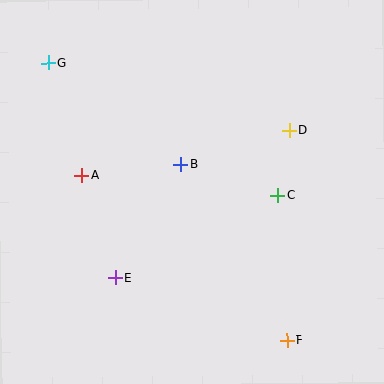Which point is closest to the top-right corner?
Point D is closest to the top-right corner.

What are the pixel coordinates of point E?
Point E is at (115, 278).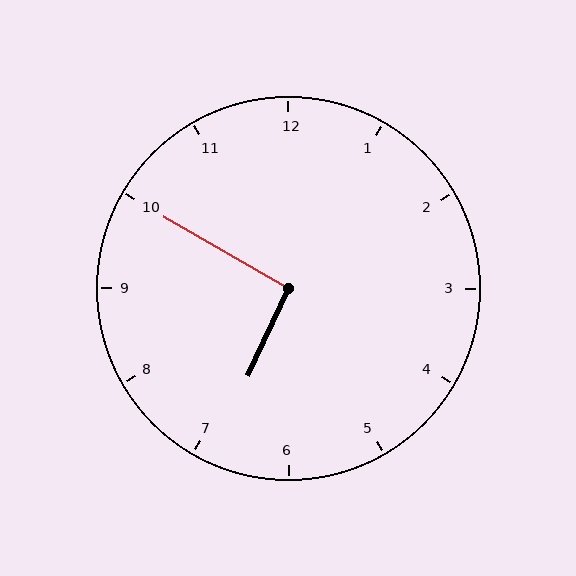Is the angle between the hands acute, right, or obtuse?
It is right.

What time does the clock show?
6:50.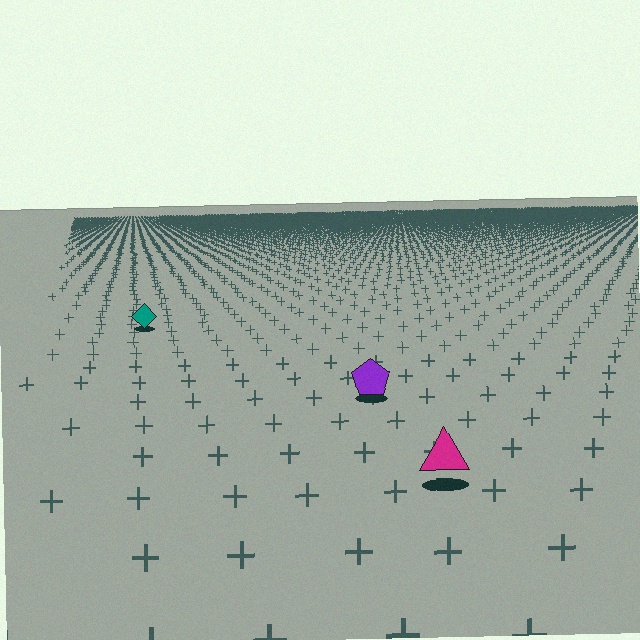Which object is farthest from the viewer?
The teal diamond is farthest from the viewer. It appears smaller and the ground texture around it is denser.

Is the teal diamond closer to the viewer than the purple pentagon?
No. The purple pentagon is closer — you can tell from the texture gradient: the ground texture is coarser near it.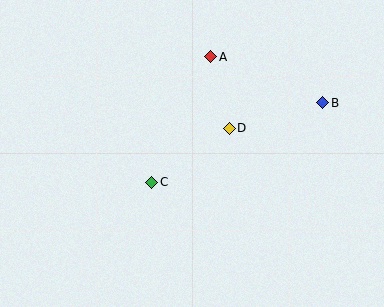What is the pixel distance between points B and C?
The distance between B and C is 189 pixels.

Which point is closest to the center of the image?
Point D at (229, 128) is closest to the center.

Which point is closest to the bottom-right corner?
Point B is closest to the bottom-right corner.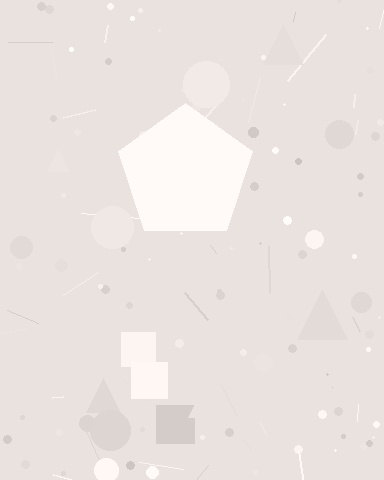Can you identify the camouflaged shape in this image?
The camouflaged shape is a pentagon.